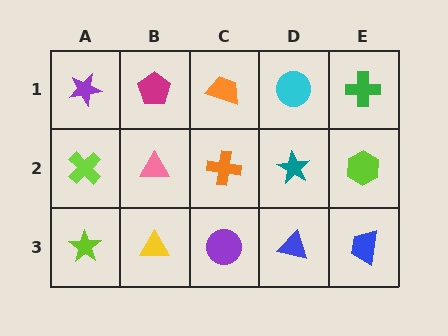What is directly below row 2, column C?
A purple circle.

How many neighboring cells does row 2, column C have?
4.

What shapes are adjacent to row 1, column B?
A pink triangle (row 2, column B), a purple star (row 1, column A), an orange trapezoid (row 1, column C).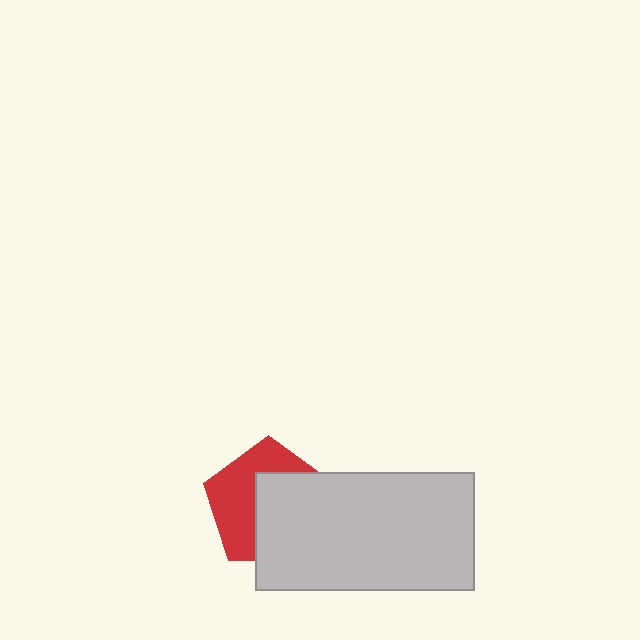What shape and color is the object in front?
The object in front is a light gray rectangle.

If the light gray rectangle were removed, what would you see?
You would see the complete red pentagon.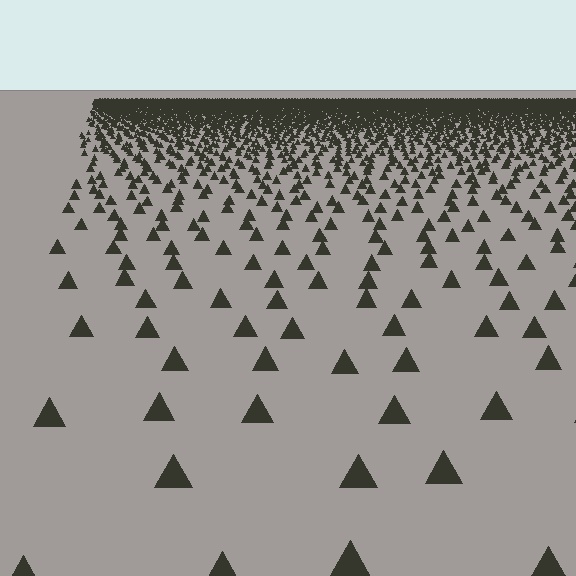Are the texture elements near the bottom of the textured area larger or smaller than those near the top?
Larger. Near the bottom, elements are closer to the viewer and appear at a bigger on-screen size.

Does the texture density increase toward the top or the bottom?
Density increases toward the top.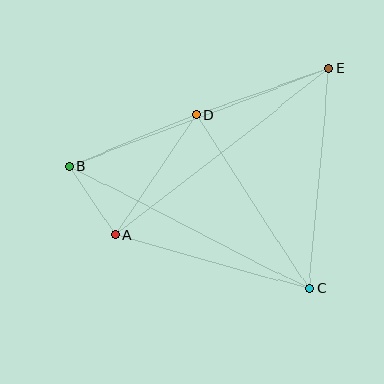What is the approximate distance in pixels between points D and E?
The distance between D and E is approximately 141 pixels.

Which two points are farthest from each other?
Points B and E are farthest from each other.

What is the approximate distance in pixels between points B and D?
The distance between B and D is approximately 137 pixels.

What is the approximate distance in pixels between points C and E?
The distance between C and E is approximately 221 pixels.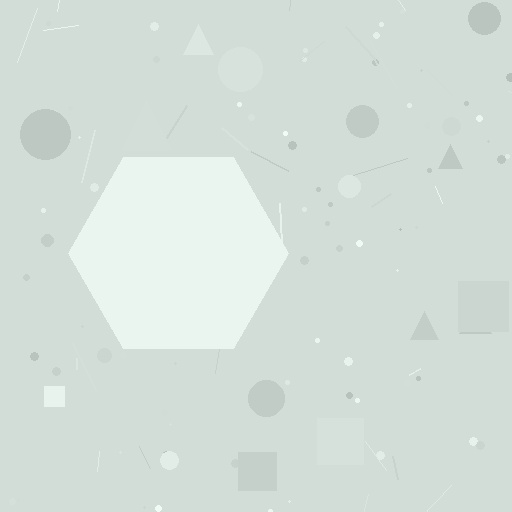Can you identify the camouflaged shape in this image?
The camouflaged shape is a hexagon.